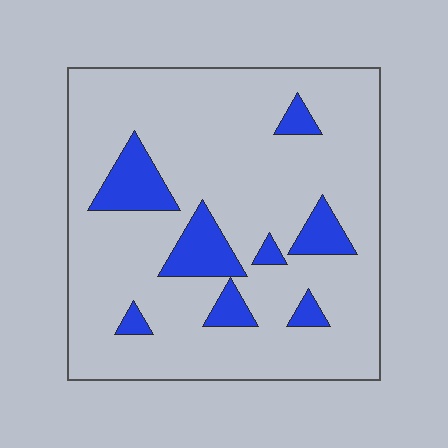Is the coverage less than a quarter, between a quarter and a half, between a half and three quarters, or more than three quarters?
Less than a quarter.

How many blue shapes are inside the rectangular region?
8.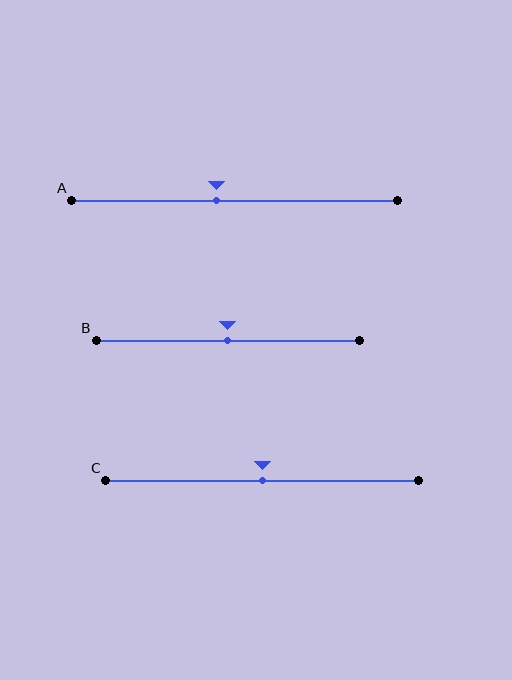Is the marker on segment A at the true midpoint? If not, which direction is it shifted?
No, the marker on segment A is shifted to the left by about 5% of the segment length.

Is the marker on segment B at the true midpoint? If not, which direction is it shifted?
Yes, the marker on segment B is at the true midpoint.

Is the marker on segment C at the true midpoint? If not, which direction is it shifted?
Yes, the marker on segment C is at the true midpoint.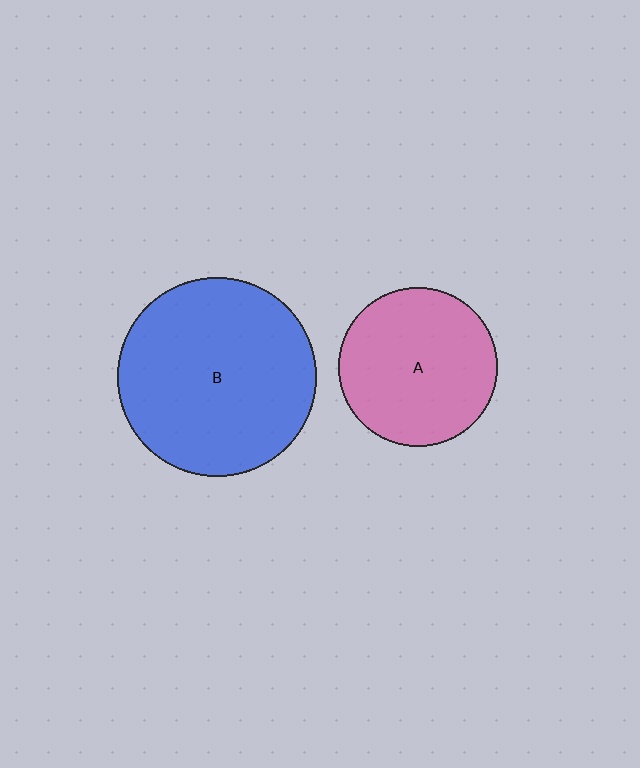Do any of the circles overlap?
No, none of the circles overlap.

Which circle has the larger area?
Circle B (blue).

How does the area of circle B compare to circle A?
Approximately 1.6 times.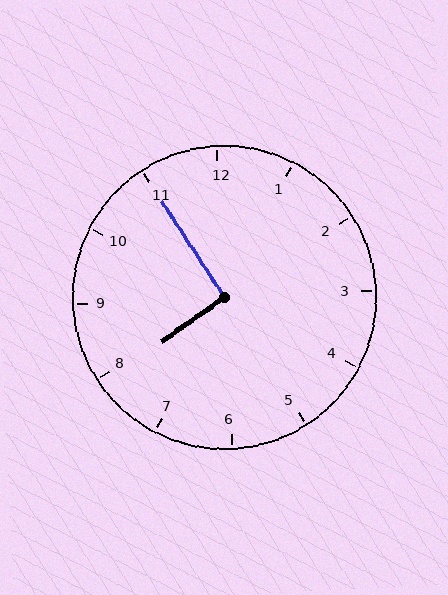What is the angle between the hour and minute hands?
Approximately 92 degrees.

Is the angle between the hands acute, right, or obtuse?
It is right.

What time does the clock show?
7:55.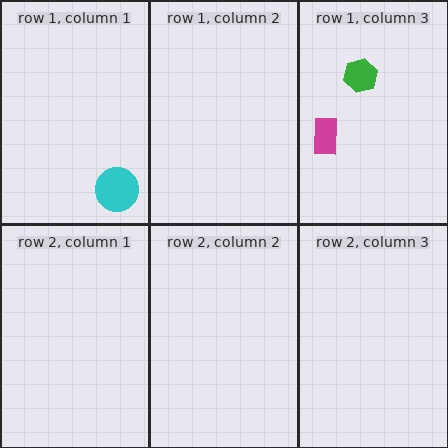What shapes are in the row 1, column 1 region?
The cyan circle.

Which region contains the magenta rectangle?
The row 1, column 3 region.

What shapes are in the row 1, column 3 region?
The green hexagon, the magenta rectangle.